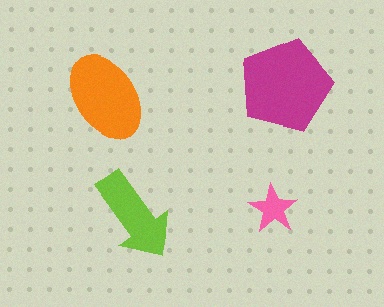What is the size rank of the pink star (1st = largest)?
4th.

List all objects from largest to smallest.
The magenta pentagon, the orange ellipse, the lime arrow, the pink star.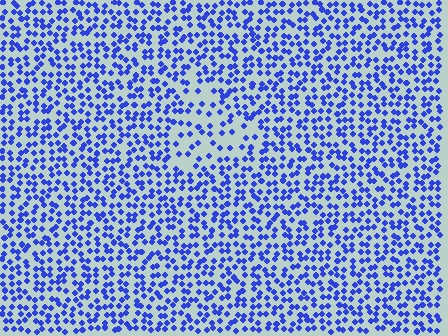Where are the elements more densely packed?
The elements are more densely packed outside the triangle boundary.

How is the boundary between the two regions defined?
The boundary is defined by a change in element density (approximately 1.9x ratio). All elements are the same color, size, and shape.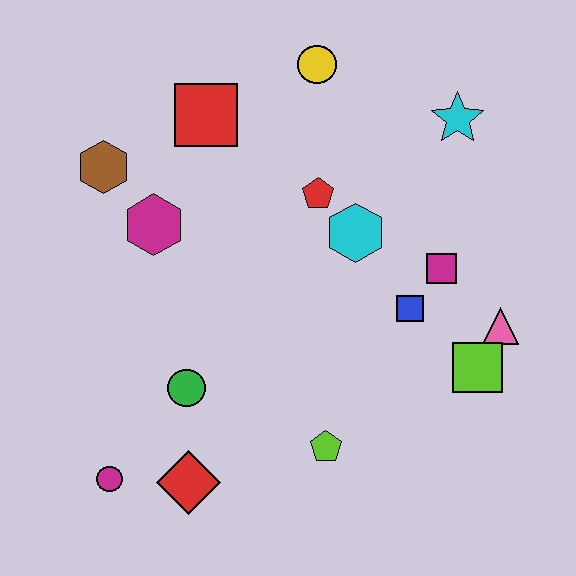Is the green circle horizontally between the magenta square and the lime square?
No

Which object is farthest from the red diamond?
The cyan star is farthest from the red diamond.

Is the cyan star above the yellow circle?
No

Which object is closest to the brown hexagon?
The magenta hexagon is closest to the brown hexagon.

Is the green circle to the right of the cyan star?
No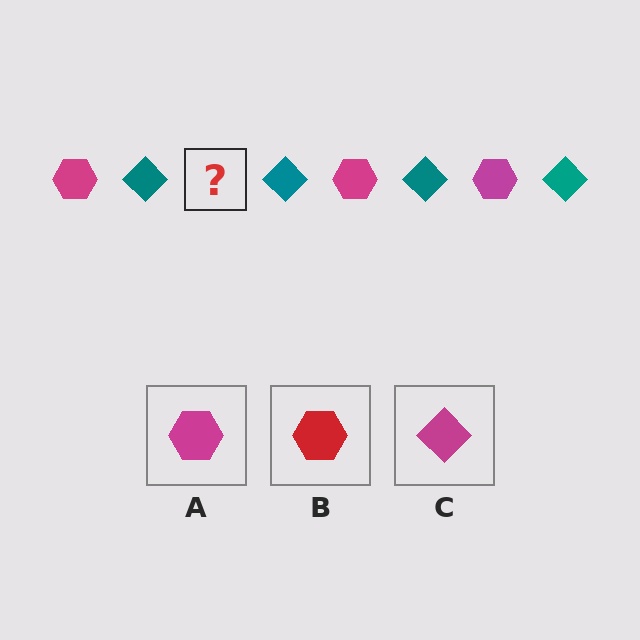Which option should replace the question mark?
Option A.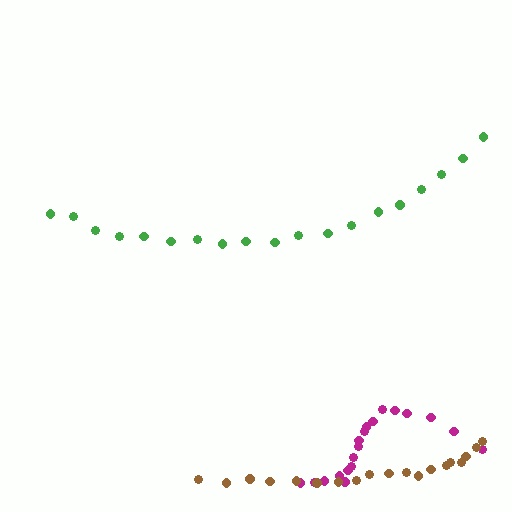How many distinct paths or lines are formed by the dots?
There are 3 distinct paths.